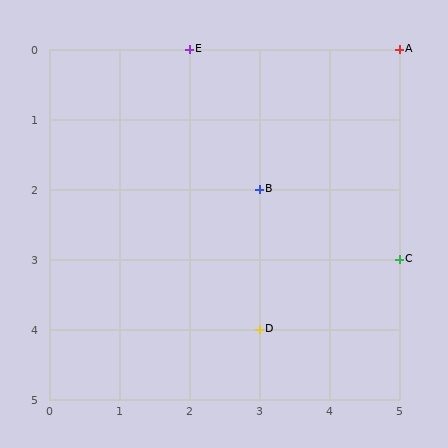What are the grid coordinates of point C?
Point C is at grid coordinates (5, 3).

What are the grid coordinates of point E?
Point E is at grid coordinates (2, 0).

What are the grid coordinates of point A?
Point A is at grid coordinates (5, 0).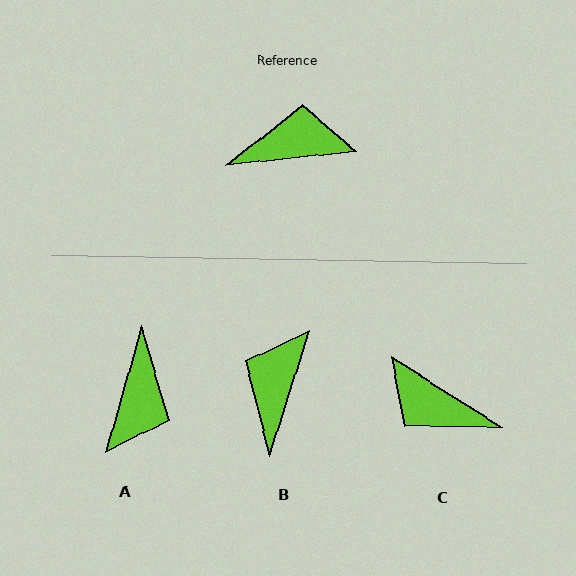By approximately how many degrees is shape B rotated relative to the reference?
Approximately 66 degrees counter-clockwise.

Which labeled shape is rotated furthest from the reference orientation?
C, about 141 degrees away.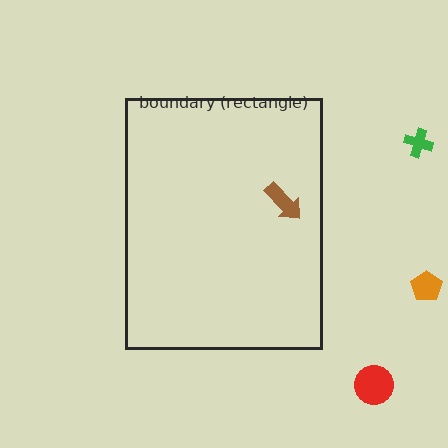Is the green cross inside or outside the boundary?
Outside.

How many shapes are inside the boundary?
1 inside, 3 outside.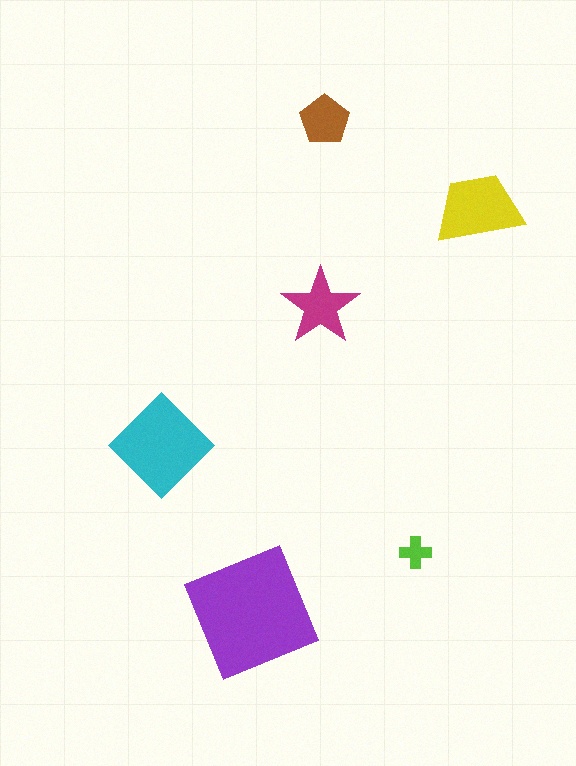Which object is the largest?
The purple square.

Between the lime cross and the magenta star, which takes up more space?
The magenta star.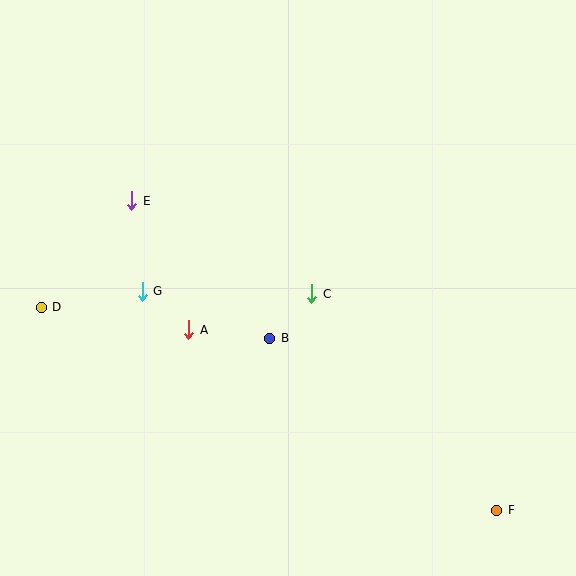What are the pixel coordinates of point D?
Point D is at (41, 307).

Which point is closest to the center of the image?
Point C at (312, 294) is closest to the center.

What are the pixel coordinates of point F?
Point F is at (497, 510).